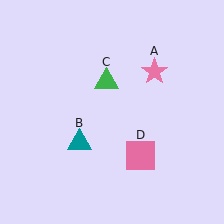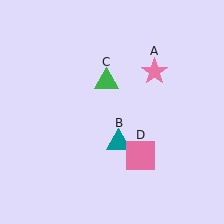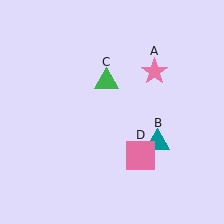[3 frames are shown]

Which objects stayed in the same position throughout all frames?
Pink star (object A) and green triangle (object C) and pink square (object D) remained stationary.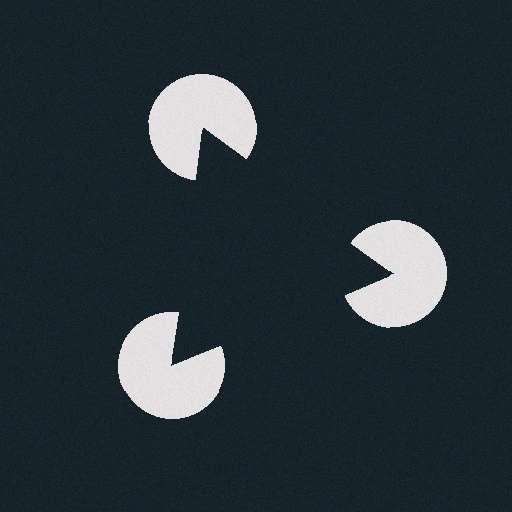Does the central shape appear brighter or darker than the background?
It typically appears slightly darker than the background, even though no actual brightness change is drawn.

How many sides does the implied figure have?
3 sides.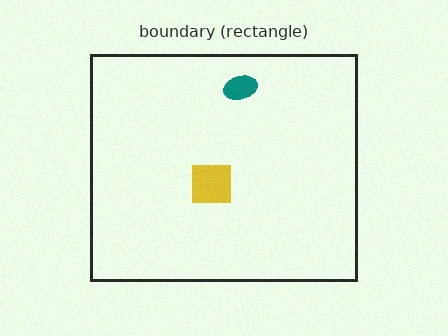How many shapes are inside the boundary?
2 inside, 0 outside.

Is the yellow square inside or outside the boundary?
Inside.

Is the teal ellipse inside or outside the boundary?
Inside.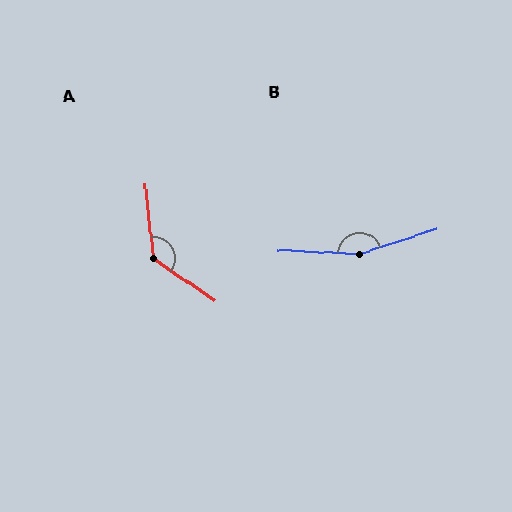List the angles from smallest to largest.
A (131°), B (159°).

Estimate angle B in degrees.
Approximately 159 degrees.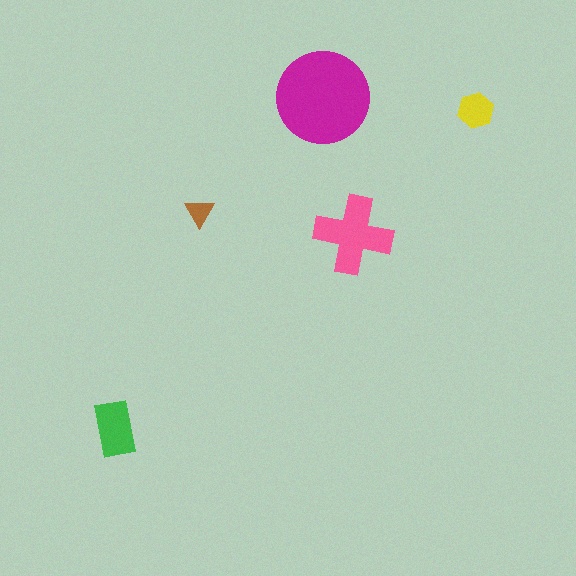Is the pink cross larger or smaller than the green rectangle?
Larger.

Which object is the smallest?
The brown triangle.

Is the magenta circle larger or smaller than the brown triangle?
Larger.